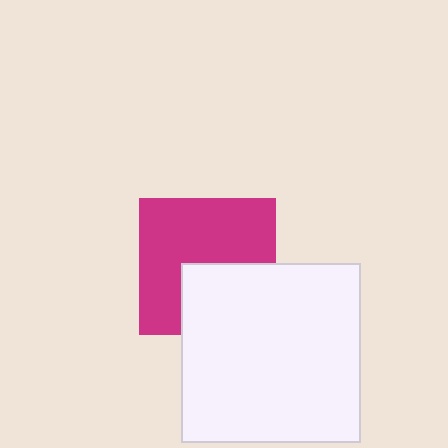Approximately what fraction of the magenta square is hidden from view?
Roughly 36% of the magenta square is hidden behind the white square.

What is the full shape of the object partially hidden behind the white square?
The partially hidden object is a magenta square.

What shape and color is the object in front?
The object in front is a white square.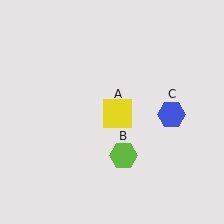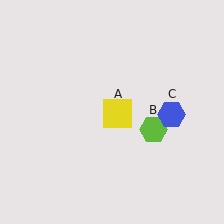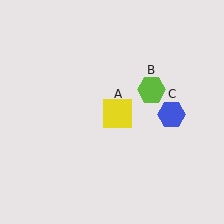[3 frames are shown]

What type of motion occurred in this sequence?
The lime hexagon (object B) rotated counterclockwise around the center of the scene.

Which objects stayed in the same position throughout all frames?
Yellow square (object A) and blue hexagon (object C) remained stationary.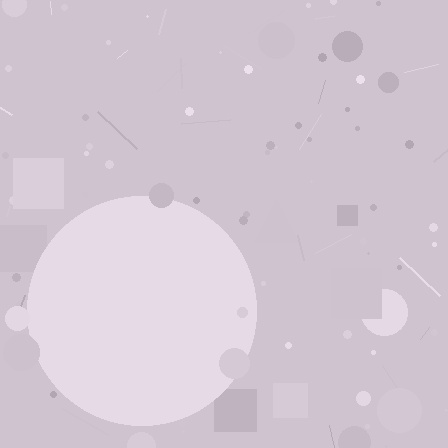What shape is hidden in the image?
A circle is hidden in the image.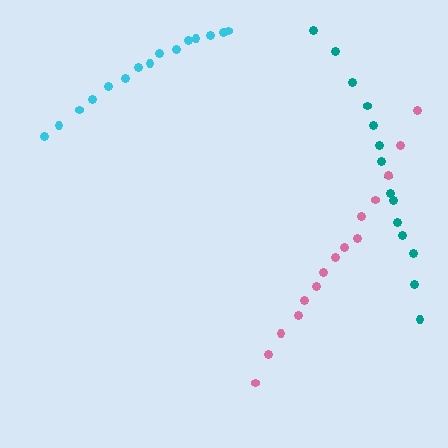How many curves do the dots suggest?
There are 3 distinct paths.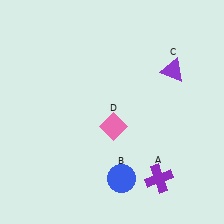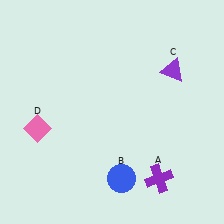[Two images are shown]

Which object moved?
The pink diamond (D) moved left.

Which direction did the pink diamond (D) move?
The pink diamond (D) moved left.